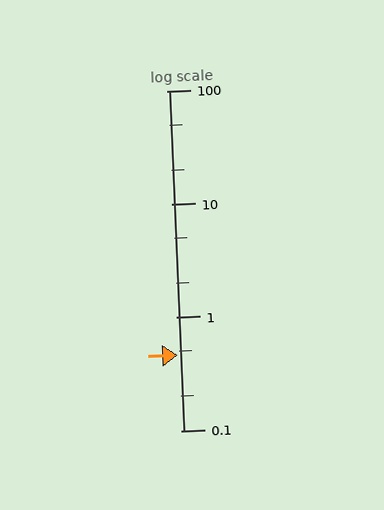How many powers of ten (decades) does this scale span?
The scale spans 3 decades, from 0.1 to 100.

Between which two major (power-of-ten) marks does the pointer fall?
The pointer is between 0.1 and 1.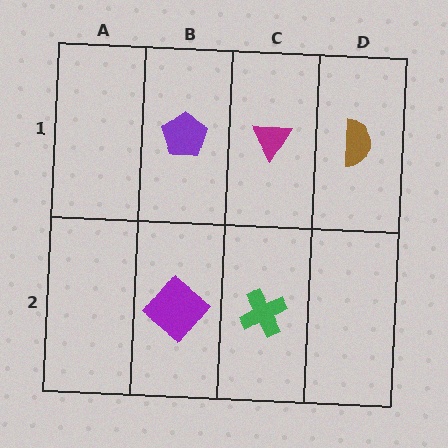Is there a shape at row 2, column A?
No, that cell is empty.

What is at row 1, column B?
A purple pentagon.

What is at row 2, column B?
A purple diamond.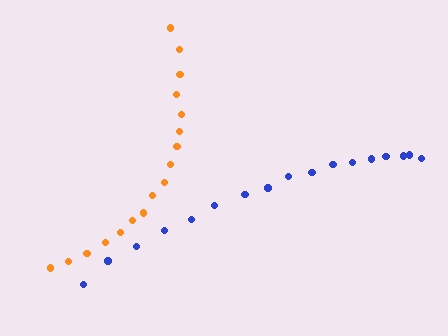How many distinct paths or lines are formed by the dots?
There are 2 distinct paths.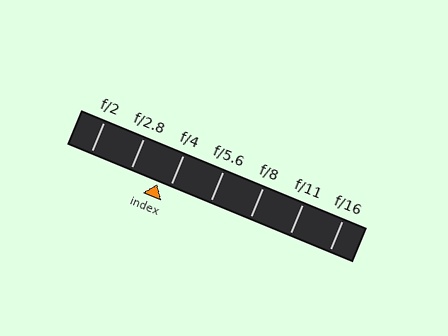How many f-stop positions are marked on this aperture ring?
There are 7 f-stop positions marked.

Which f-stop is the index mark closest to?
The index mark is closest to f/4.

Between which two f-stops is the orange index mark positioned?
The index mark is between f/2.8 and f/4.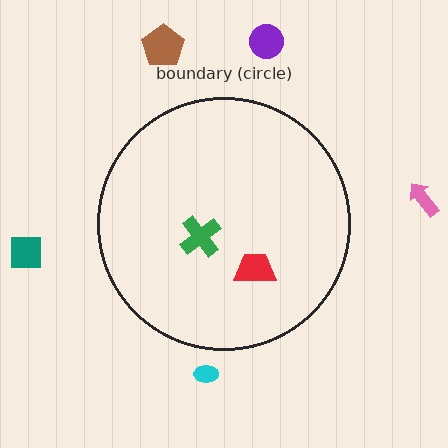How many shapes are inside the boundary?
2 inside, 5 outside.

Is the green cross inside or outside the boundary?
Inside.